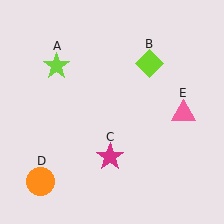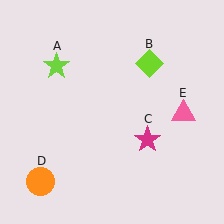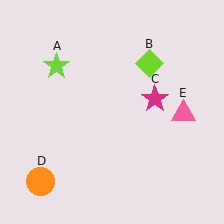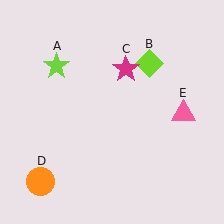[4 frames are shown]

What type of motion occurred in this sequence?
The magenta star (object C) rotated counterclockwise around the center of the scene.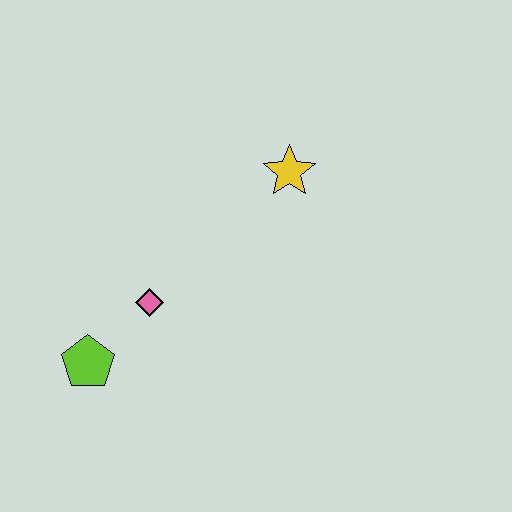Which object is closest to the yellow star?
The pink diamond is closest to the yellow star.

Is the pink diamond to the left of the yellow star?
Yes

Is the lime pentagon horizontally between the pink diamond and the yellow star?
No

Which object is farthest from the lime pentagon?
The yellow star is farthest from the lime pentagon.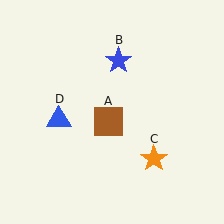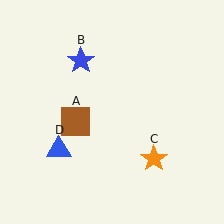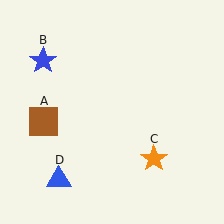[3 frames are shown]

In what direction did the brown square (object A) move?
The brown square (object A) moved left.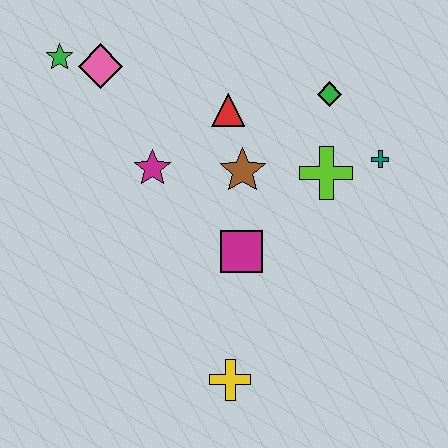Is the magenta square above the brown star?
No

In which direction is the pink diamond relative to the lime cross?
The pink diamond is to the left of the lime cross.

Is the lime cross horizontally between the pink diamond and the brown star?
No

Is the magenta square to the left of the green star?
No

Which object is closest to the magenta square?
The brown star is closest to the magenta square.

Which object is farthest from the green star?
The yellow cross is farthest from the green star.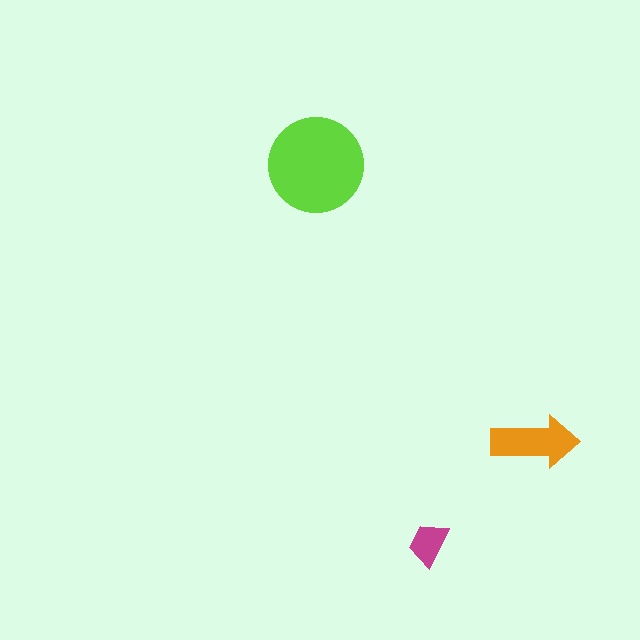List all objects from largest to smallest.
The lime circle, the orange arrow, the magenta trapezoid.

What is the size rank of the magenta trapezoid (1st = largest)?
3rd.